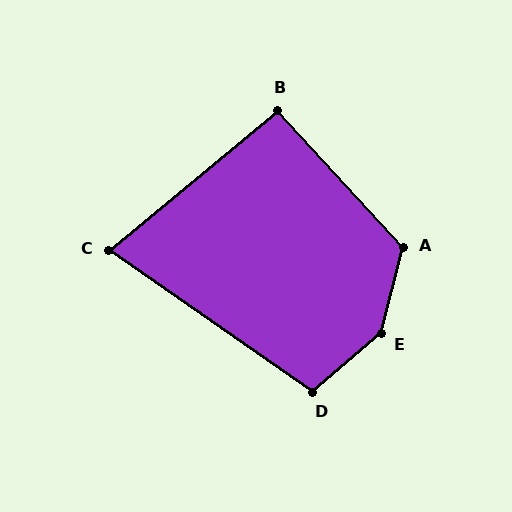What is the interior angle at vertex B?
Approximately 93 degrees (approximately right).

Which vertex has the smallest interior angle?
C, at approximately 75 degrees.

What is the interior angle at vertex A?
Approximately 123 degrees (obtuse).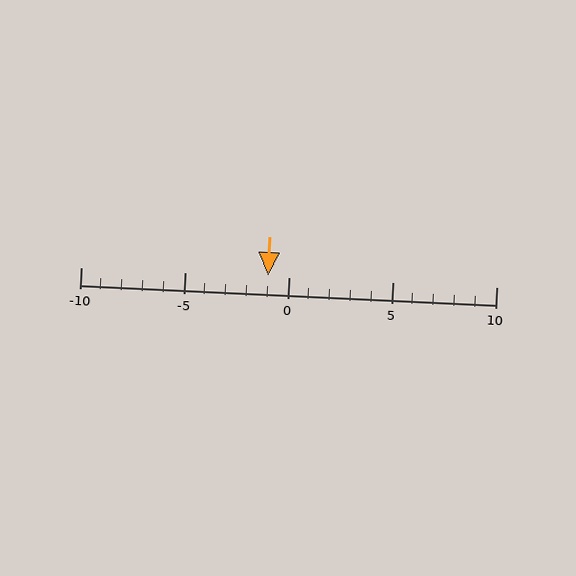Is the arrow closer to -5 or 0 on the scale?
The arrow is closer to 0.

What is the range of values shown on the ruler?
The ruler shows values from -10 to 10.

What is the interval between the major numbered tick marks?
The major tick marks are spaced 5 units apart.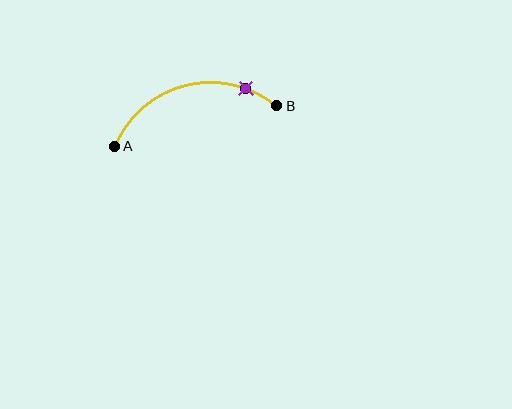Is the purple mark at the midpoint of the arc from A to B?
No. The purple mark lies on the arc but is closer to endpoint B. The arc midpoint would be at the point on the curve equidistant along the arc from both A and B.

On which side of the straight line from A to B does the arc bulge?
The arc bulges above the straight line connecting A and B.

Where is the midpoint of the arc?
The arc midpoint is the point on the curve farthest from the straight line joining A and B. It sits above that line.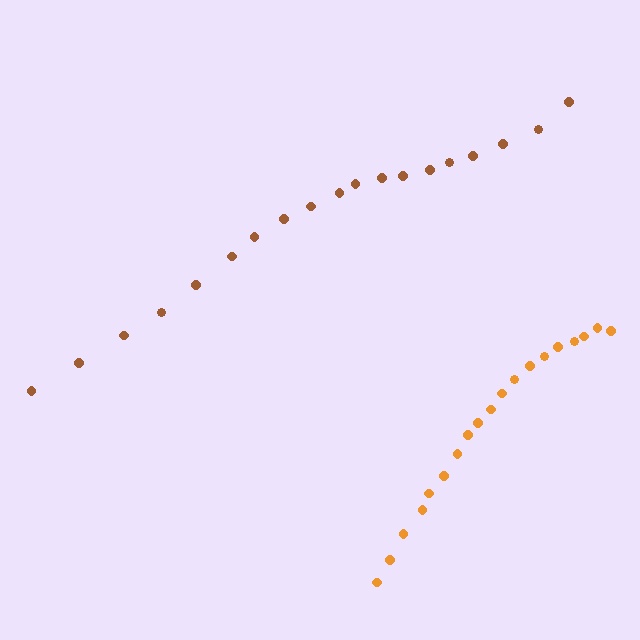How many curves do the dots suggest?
There are 2 distinct paths.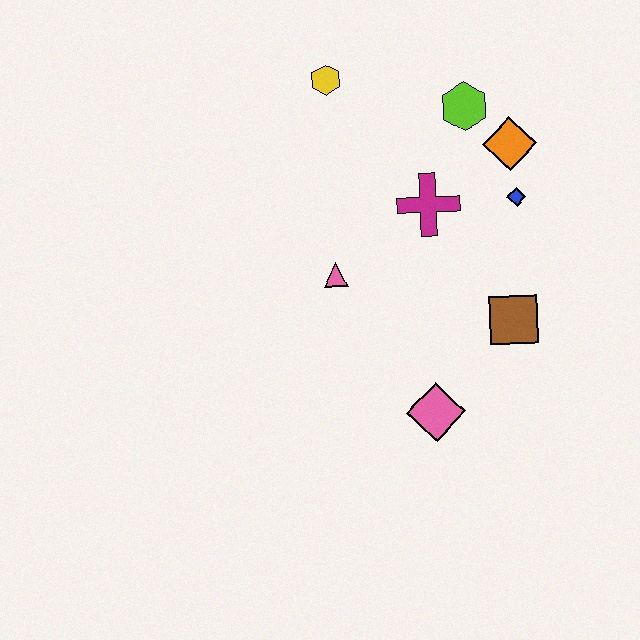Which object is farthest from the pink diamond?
The yellow hexagon is farthest from the pink diamond.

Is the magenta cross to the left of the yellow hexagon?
No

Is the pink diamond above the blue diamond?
No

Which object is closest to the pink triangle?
The magenta cross is closest to the pink triangle.